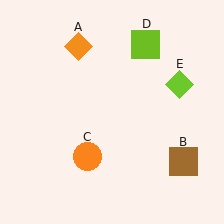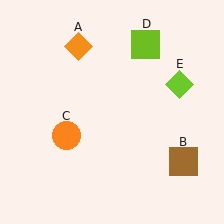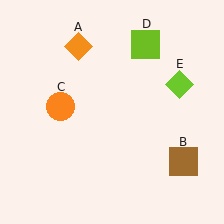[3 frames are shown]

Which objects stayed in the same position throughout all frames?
Orange diamond (object A) and brown square (object B) and lime square (object D) and lime diamond (object E) remained stationary.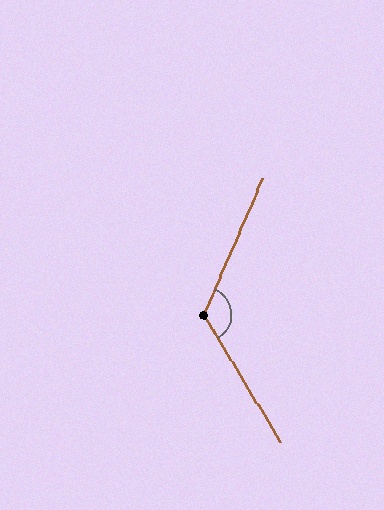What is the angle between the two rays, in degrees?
Approximately 125 degrees.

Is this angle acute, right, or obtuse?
It is obtuse.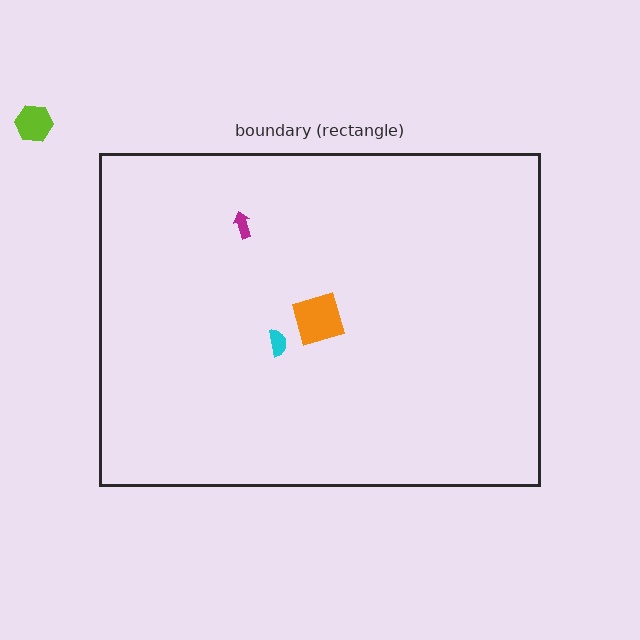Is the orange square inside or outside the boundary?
Inside.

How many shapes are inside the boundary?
3 inside, 1 outside.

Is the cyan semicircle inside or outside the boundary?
Inside.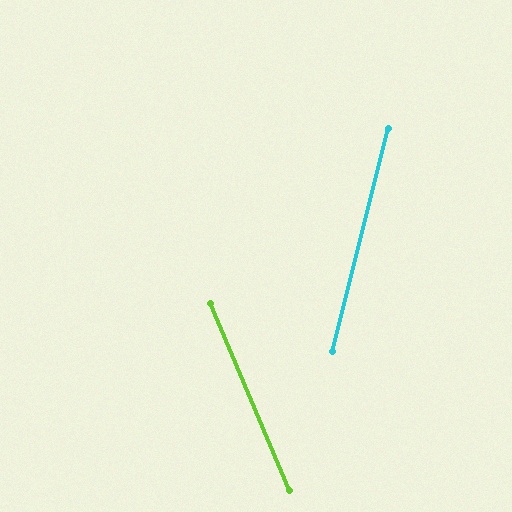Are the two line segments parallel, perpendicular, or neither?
Neither parallel nor perpendicular — they differ by about 37°.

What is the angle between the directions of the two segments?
Approximately 37 degrees.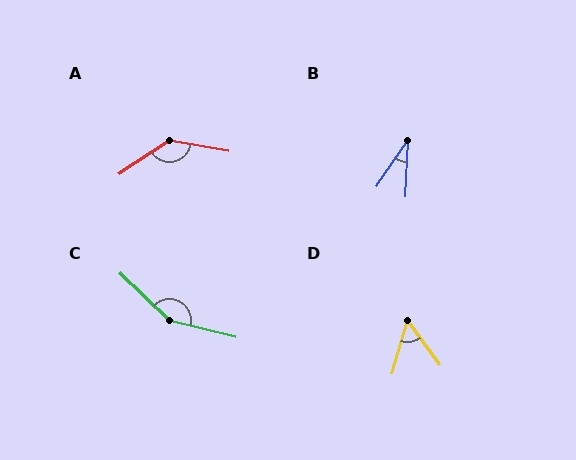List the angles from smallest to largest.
B (31°), D (52°), A (138°), C (150°).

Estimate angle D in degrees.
Approximately 52 degrees.